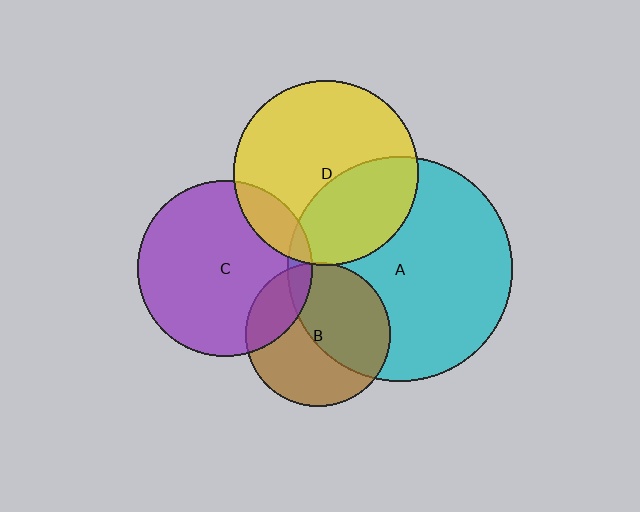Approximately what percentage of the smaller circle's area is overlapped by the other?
Approximately 50%.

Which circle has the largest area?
Circle A (cyan).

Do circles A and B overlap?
Yes.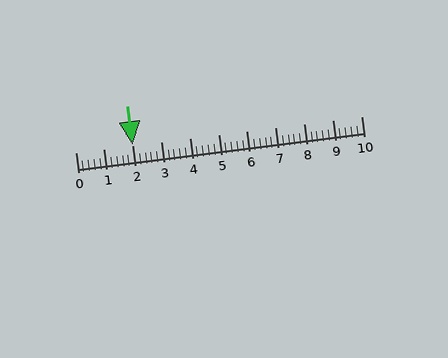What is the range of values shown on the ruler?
The ruler shows values from 0 to 10.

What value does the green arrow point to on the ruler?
The green arrow points to approximately 2.0.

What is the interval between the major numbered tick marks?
The major tick marks are spaced 1 units apart.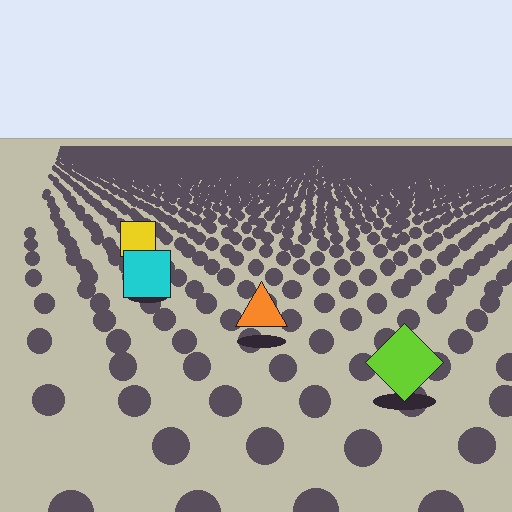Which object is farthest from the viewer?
The yellow square is farthest from the viewer. It appears smaller and the ground texture around it is denser.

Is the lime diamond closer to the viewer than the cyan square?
Yes. The lime diamond is closer — you can tell from the texture gradient: the ground texture is coarser near it.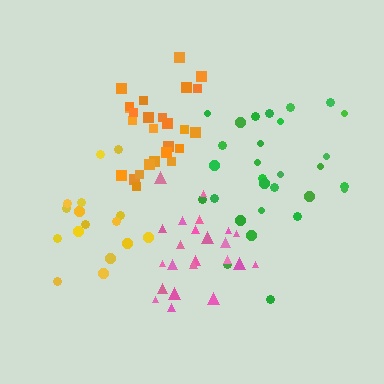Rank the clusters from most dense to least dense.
orange, pink, yellow, green.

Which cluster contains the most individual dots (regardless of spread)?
Green (29).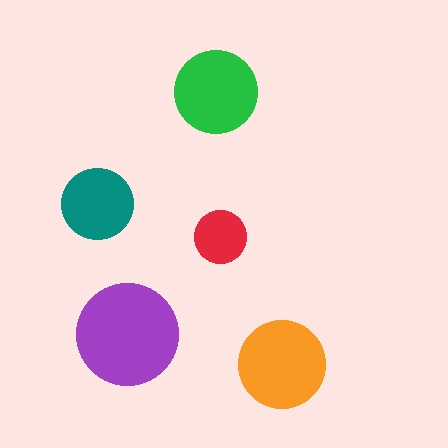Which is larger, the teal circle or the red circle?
The teal one.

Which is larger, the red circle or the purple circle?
The purple one.